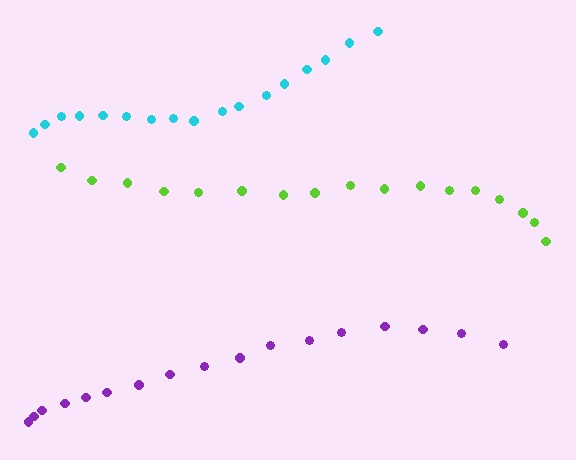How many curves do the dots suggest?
There are 3 distinct paths.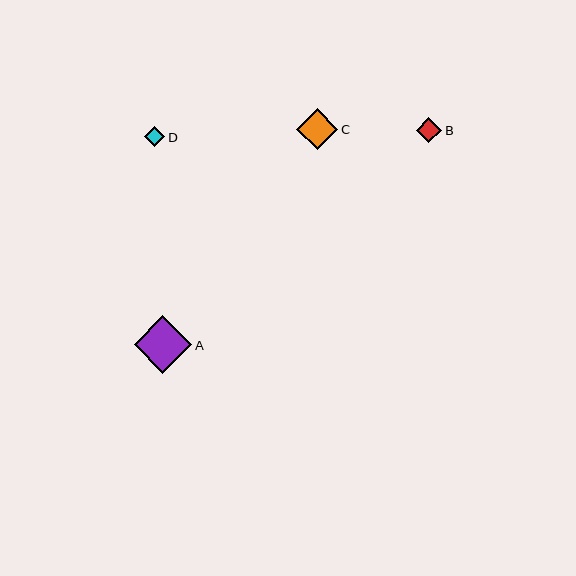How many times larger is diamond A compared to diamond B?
Diamond A is approximately 2.3 times the size of diamond B.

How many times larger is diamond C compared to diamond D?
Diamond C is approximately 2.0 times the size of diamond D.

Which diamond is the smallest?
Diamond D is the smallest with a size of approximately 20 pixels.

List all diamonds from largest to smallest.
From largest to smallest: A, C, B, D.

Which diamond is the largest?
Diamond A is the largest with a size of approximately 58 pixels.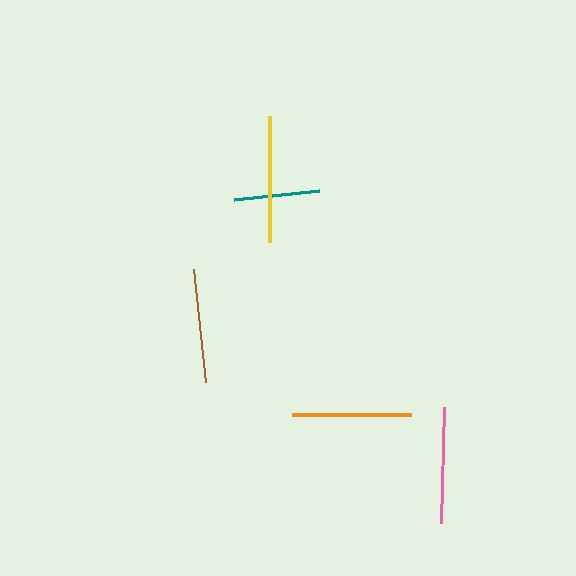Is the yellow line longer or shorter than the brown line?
The yellow line is longer than the brown line.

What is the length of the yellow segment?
The yellow segment is approximately 126 pixels long.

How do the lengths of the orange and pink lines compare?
The orange and pink lines are approximately the same length.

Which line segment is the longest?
The yellow line is the longest at approximately 126 pixels.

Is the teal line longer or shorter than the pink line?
The pink line is longer than the teal line.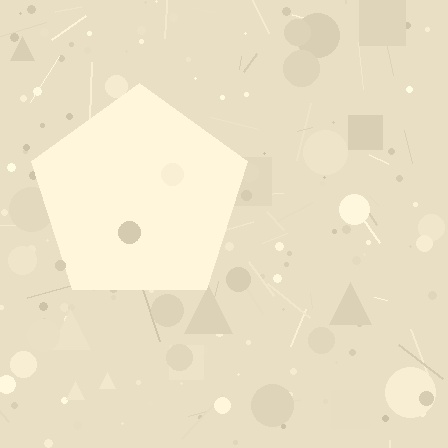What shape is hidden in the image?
A pentagon is hidden in the image.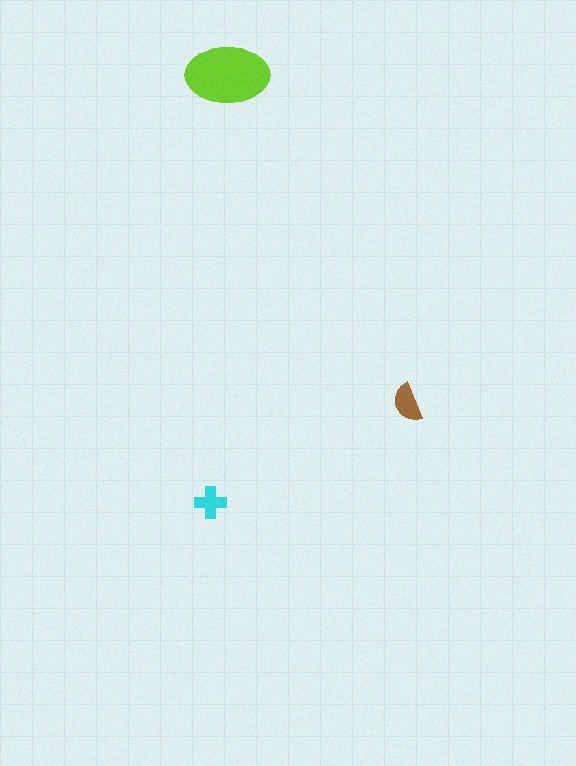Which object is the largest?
The lime ellipse.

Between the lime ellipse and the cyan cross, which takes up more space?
The lime ellipse.